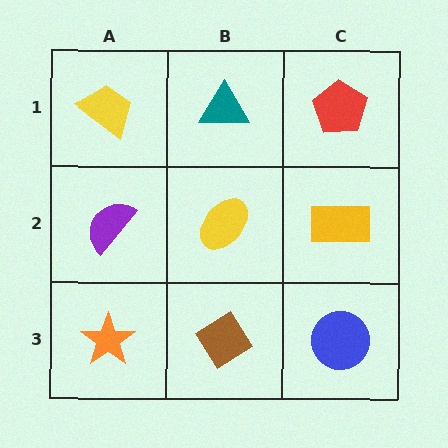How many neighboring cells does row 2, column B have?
4.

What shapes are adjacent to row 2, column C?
A red pentagon (row 1, column C), a blue circle (row 3, column C), a yellow ellipse (row 2, column B).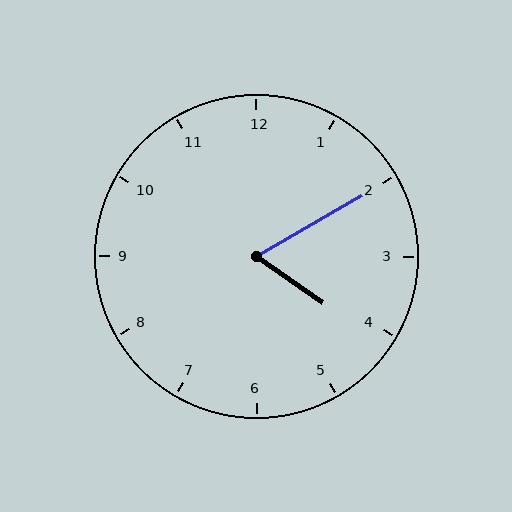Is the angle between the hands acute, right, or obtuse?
It is acute.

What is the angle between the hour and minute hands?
Approximately 65 degrees.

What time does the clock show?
4:10.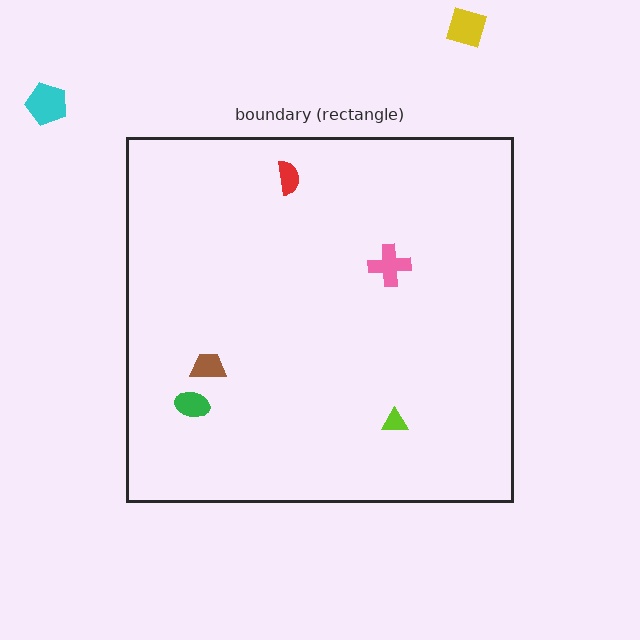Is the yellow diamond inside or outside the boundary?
Outside.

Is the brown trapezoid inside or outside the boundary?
Inside.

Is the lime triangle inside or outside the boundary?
Inside.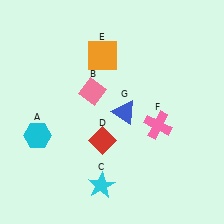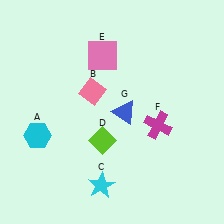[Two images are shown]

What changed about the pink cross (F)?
In Image 1, F is pink. In Image 2, it changed to magenta.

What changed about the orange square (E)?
In Image 1, E is orange. In Image 2, it changed to pink.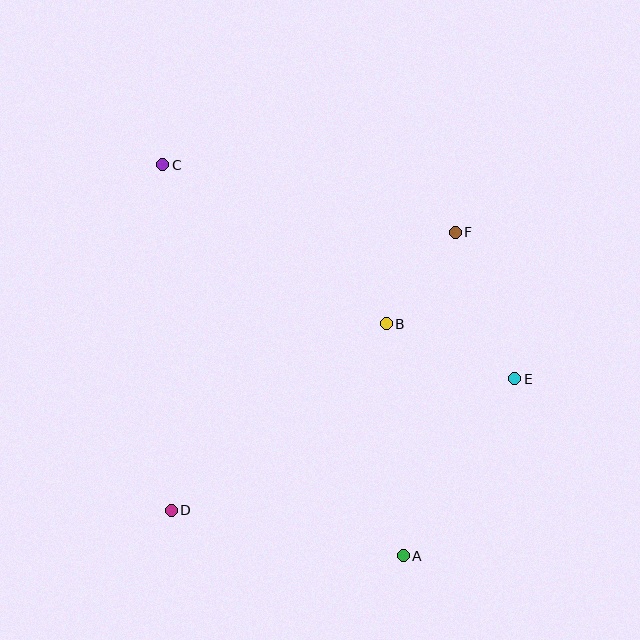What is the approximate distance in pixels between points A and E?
The distance between A and E is approximately 209 pixels.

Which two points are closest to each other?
Points B and F are closest to each other.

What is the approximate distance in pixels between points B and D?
The distance between B and D is approximately 284 pixels.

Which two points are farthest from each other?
Points A and C are farthest from each other.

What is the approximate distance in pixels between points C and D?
The distance between C and D is approximately 346 pixels.